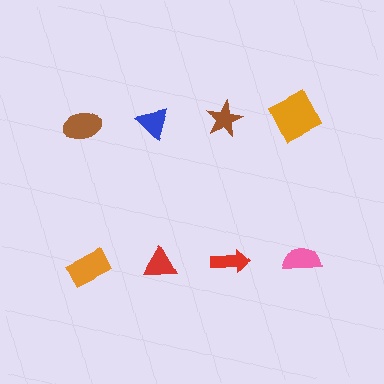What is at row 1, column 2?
A blue triangle.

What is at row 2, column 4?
A pink semicircle.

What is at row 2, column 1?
An orange rectangle.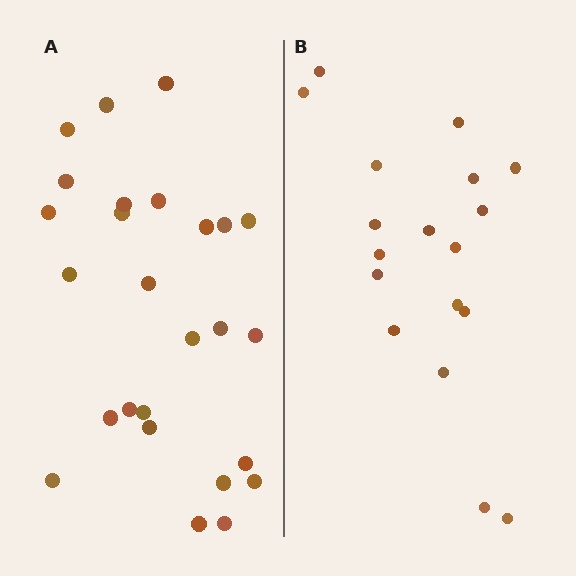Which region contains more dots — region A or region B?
Region A (the left region) has more dots.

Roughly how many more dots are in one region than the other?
Region A has roughly 8 or so more dots than region B.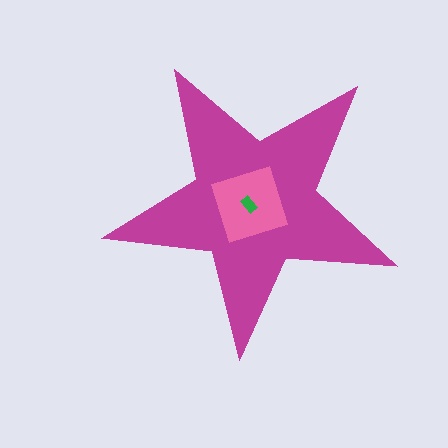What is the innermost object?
The green rectangle.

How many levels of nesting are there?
3.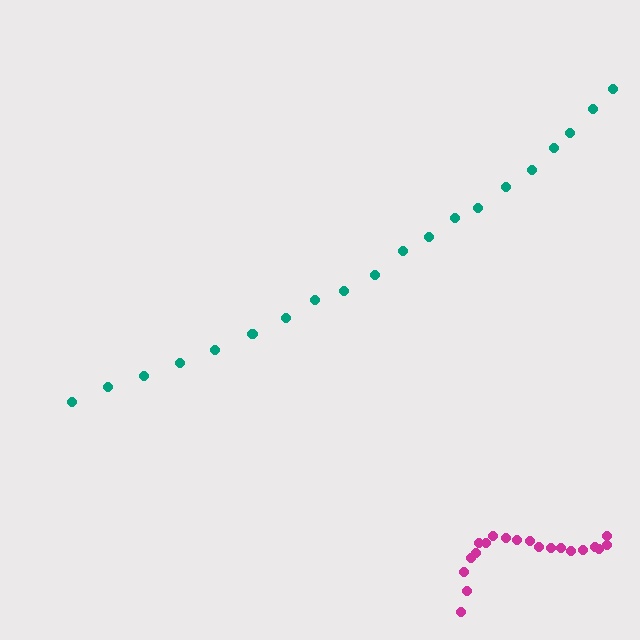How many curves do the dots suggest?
There are 2 distinct paths.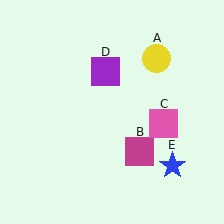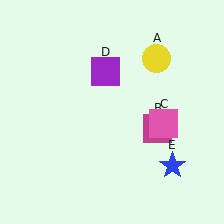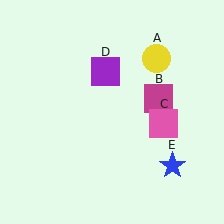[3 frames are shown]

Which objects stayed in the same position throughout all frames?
Yellow circle (object A) and pink square (object C) and purple square (object D) and blue star (object E) remained stationary.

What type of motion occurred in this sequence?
The magenta square (object B) rotated counterclockwise around the center of the scene.